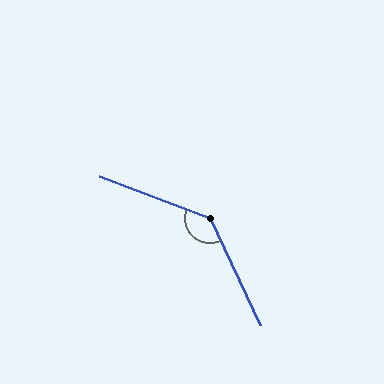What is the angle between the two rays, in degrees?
Approximately 136 degrees.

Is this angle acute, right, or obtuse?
It is obtuse.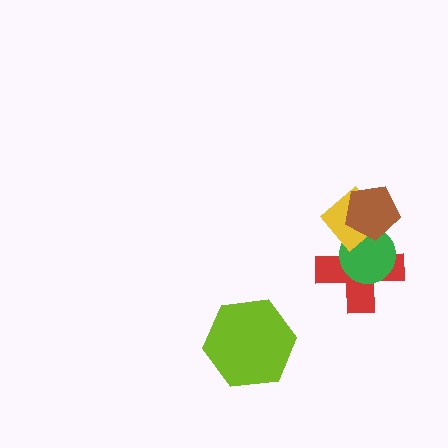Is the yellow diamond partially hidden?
Yes, it is partially covered by another shape.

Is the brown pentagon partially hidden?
No, no other shape covers it.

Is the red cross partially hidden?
Yes, it is partially covered by another shape.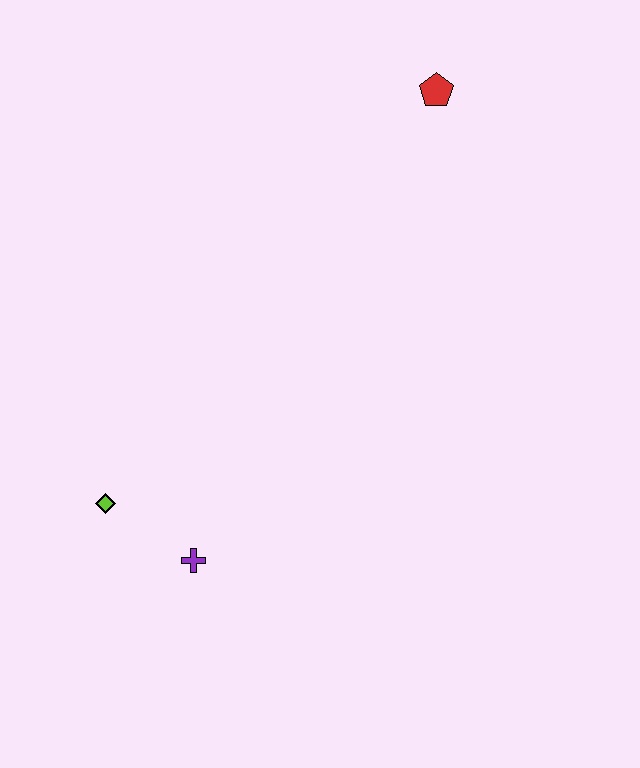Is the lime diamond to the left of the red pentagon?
Yes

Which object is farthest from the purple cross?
The red pentagon is farthest from the purple cross.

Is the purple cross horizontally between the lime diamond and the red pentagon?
Yes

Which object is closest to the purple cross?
The lime diamond is closest to the purple cross.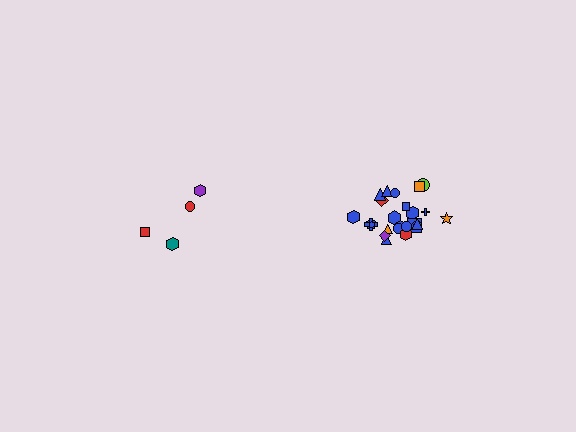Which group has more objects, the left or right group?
The right group.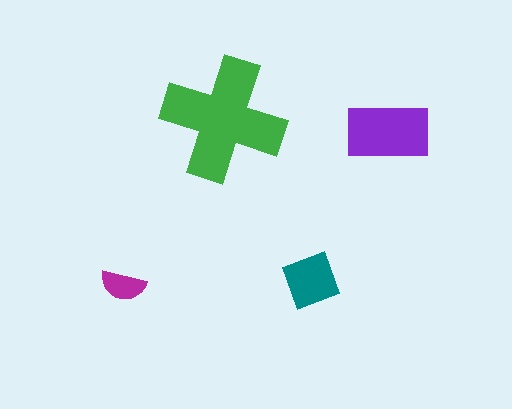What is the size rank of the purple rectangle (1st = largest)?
2nd.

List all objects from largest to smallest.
The green cross, the purple rectangle, the teal diamond, the magenta semicircle.